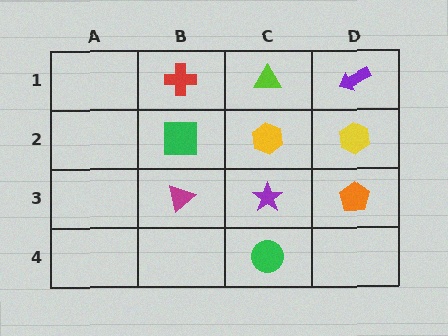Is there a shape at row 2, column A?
No, that cell is empty.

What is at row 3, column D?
An orange pentagon.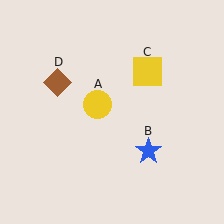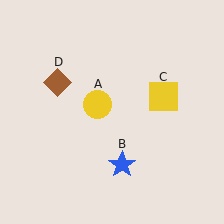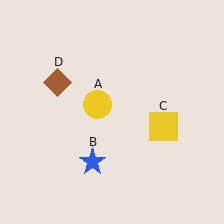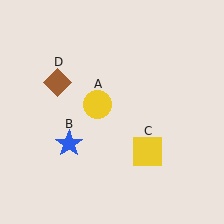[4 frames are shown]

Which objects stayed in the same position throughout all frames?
Yellow circle (object A) and brown diamond (object D) remained stationary.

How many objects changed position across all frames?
2 objects changed position: blue star (object B), yellow square (object C).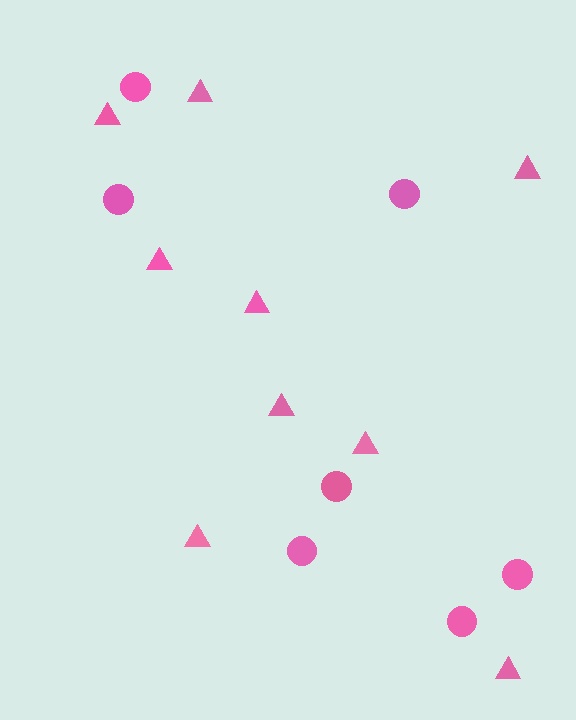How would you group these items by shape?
There are 2 groups: one group of triangles (9) and one group of circles (7).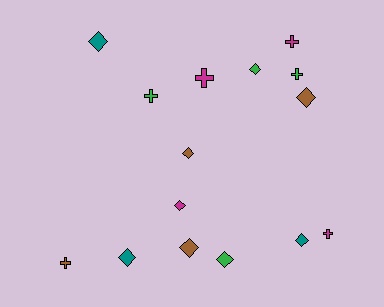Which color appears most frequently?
Magenta, with 4 objects.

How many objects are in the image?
There are 15 objects.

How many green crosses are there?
There are 2 green crosses.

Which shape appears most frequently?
Diamond, with 9 objects.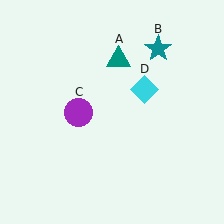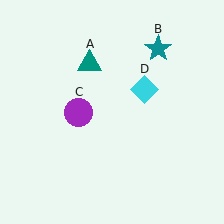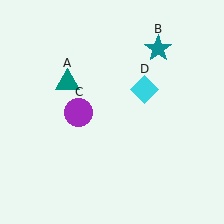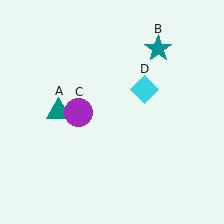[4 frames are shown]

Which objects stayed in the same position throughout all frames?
Teal star (object B) and purple circle (object C) and cyan diamond (object D) remained stationary.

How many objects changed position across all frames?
1 object changed position: teal triangle (object A).